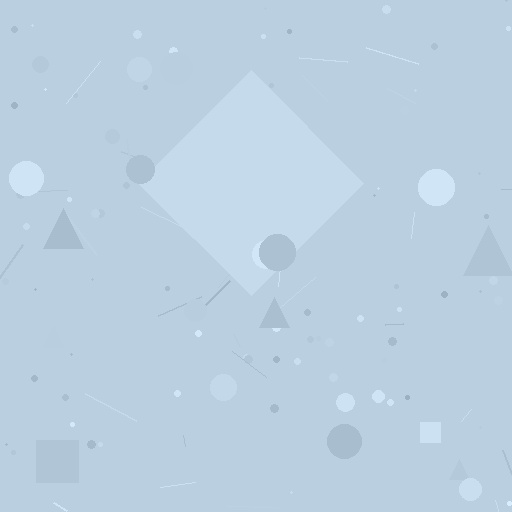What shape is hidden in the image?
A diamond is hidden in the image.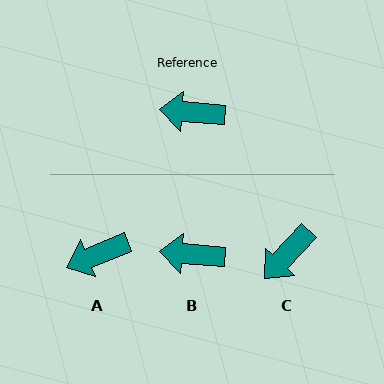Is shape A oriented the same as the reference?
No, it is off by about 27 degrees.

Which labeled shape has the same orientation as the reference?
B.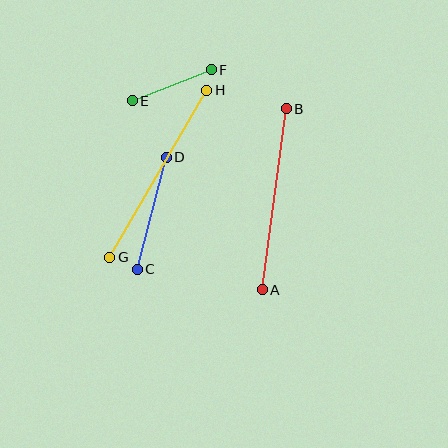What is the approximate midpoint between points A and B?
The midpoint is at approximately (274, 199) pixels.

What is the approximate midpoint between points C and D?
The midpoint is at approximately (152, 213) pixels.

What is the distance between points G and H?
The distance is approximately 193 pixels.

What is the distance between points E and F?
The distance is approximately 85 pixels.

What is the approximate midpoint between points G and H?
The midpoint is at approximately (158, 174) pixels.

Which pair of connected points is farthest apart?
Points G and H are farthest apart.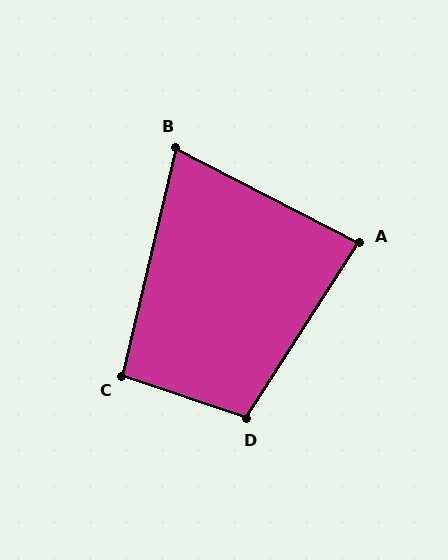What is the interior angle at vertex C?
Approximately 95 degrees (obtuse).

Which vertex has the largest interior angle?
D, at approximately 104 degrees.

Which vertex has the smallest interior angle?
B, at approximately 76 degrees.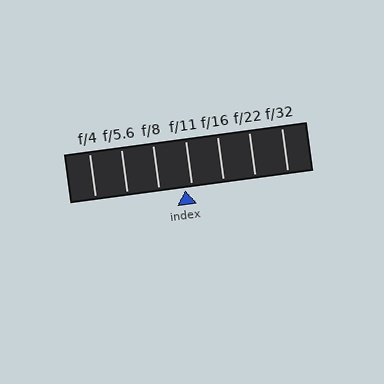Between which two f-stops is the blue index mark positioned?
The index mark is between f/8 and f/11.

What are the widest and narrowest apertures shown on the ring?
The widest aperture shown is f/4 and the narrowest is f/32.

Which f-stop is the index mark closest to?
The index mark is closest to f/11.